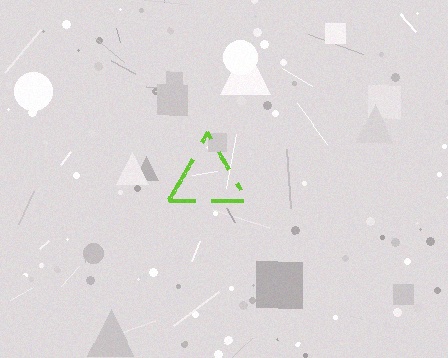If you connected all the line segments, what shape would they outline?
They would outline a triangle.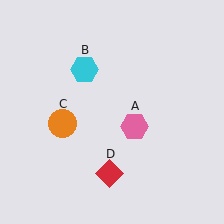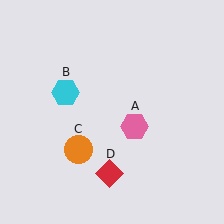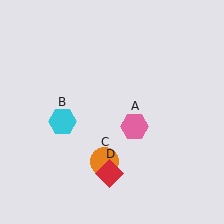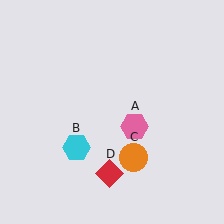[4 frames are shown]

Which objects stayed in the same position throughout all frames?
Pink hexagon (object A) and red diamond (object D) remained stationary.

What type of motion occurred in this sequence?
The cyan hexagon (object B), orange circle (object C) rotated counterclockwise around the center of the scene.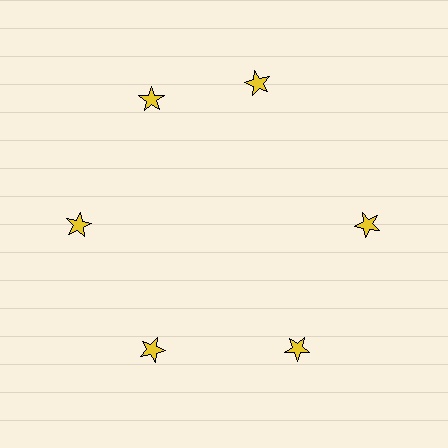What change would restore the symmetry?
The symmetry would be restored by rotating it back into even spacing with its neighbors so that all 6 stars sit at equal angles and equal distance from the center.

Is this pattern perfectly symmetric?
No. The 6 yellow stars are arranged in a ring, but one element near the 1 o'clock position is rotated out of alignment along the ring, breaking the 6-fold rotational symmetry.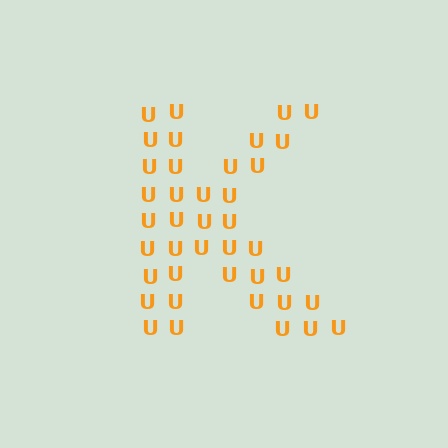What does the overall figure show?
The overall figure shows the letter K.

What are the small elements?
The small elements are letter U's.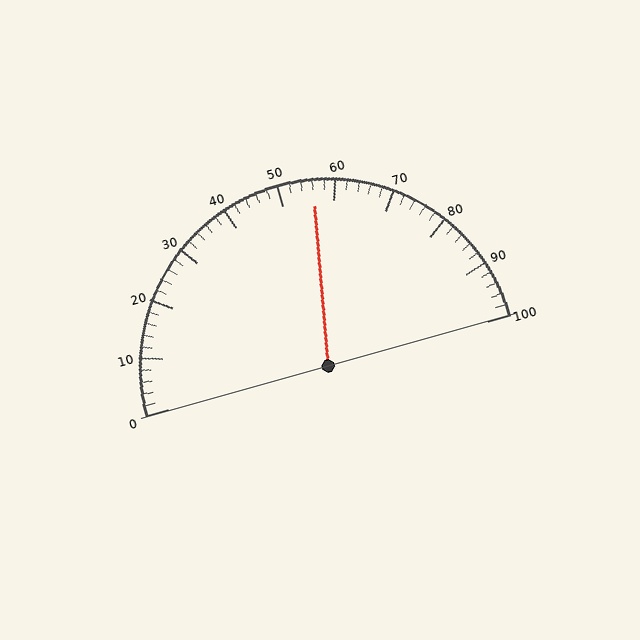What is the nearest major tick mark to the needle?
The nearest major tick mark is 60.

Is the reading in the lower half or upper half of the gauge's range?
The reading is in the upper half of the range (0 to 100).